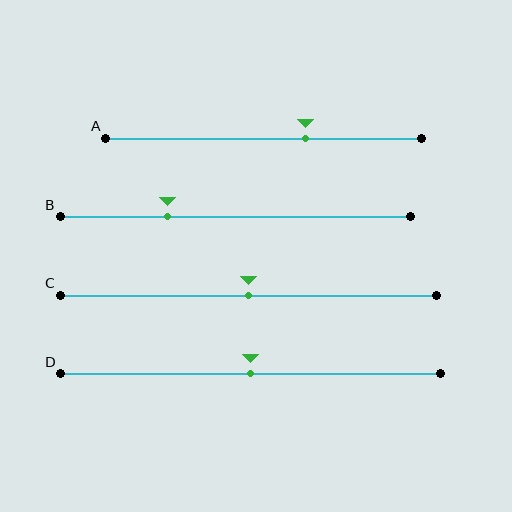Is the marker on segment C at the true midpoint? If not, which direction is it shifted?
Yes, the marker on segment C is at the true midpoint.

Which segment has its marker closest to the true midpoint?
Segment C has its marker closest to the true midpoint.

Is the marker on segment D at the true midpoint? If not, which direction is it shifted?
Yes, the marker on segment D is at the true midpoint.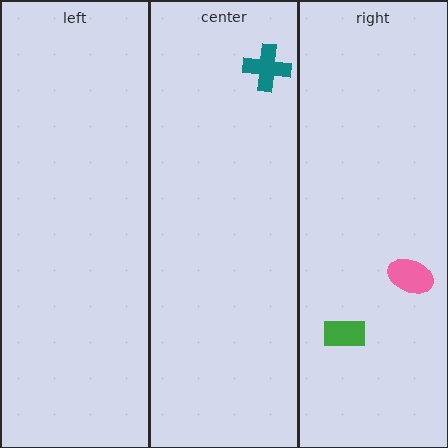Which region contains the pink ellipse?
The right region.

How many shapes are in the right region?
2.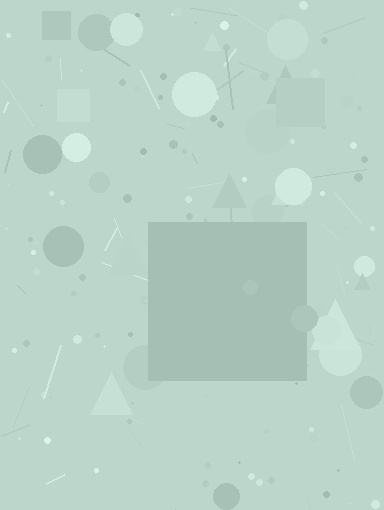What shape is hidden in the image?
A square is hidden in the image.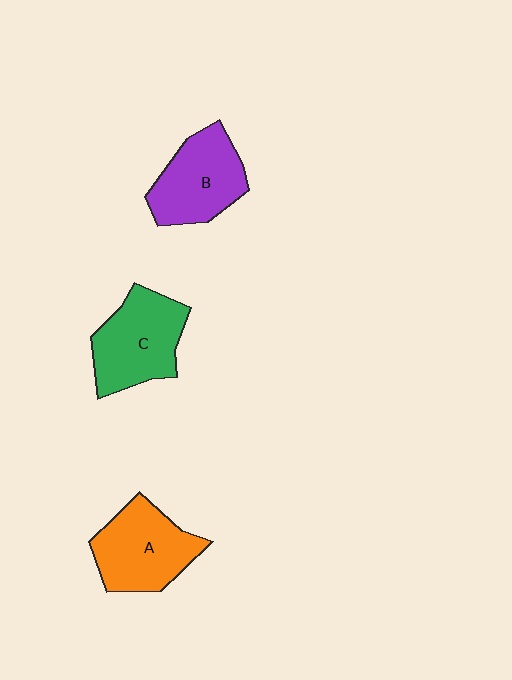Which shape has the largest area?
Shape C (green).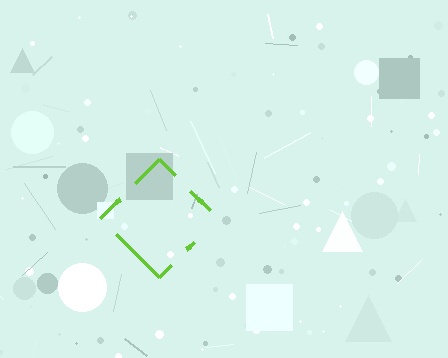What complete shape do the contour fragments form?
The contour fragments form a diamond.